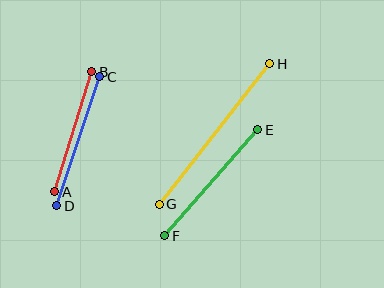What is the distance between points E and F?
The distance is approximately 141 pixels.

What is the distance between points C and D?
The distance is approximately 136 pixels.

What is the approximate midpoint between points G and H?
The midpoint is at approximately (214, 134) pixels.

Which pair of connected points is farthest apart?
Points G and H are farthest apart.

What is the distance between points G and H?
The distance is approximately 179 pixels.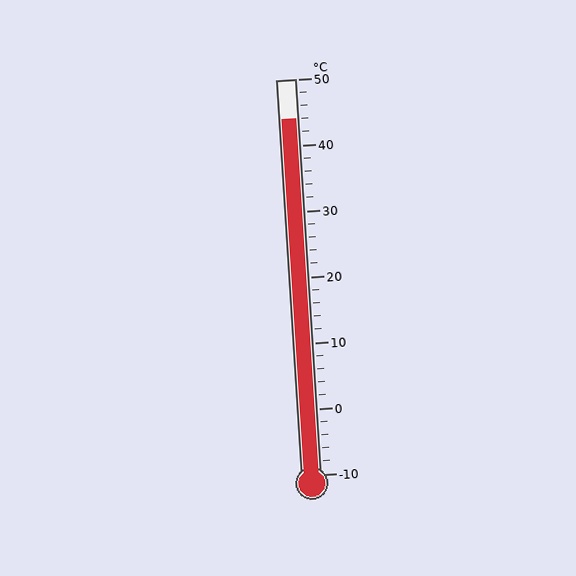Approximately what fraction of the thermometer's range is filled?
The thermometer is filled to approximately 90% of its range.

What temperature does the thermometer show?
The thermometer shows approximately 44°C.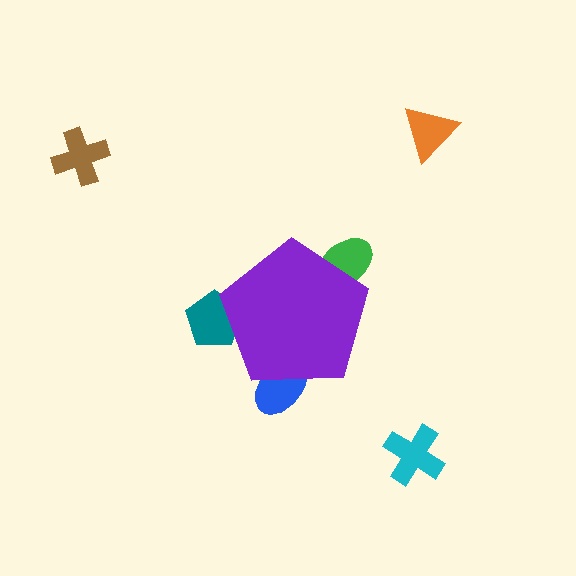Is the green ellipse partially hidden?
Yes, the green ellipse is partially hidden behind the purple pentagon.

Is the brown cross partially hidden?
No, the brown cross is fully visible.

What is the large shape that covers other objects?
A purple pentagon.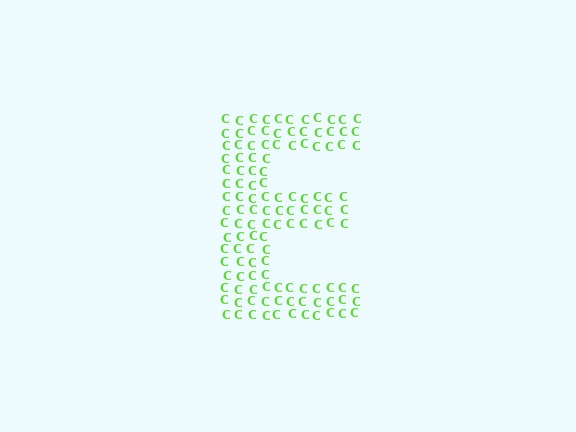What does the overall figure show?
The overall figure shows the letter E.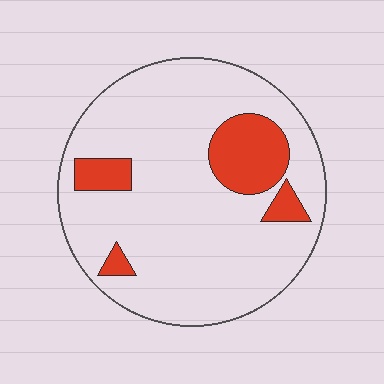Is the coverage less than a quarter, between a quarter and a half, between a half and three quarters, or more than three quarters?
Less than a quarter.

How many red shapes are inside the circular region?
4.